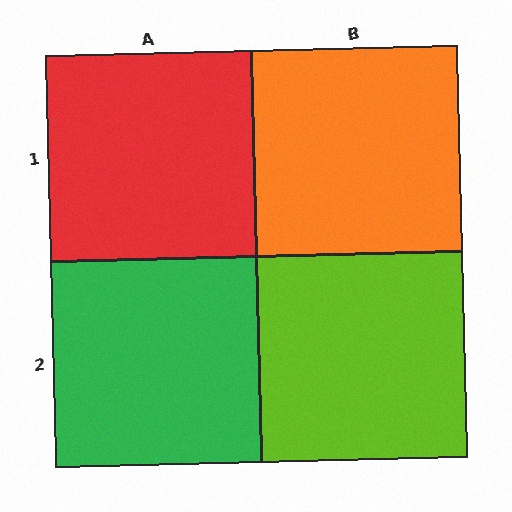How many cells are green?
1 cell is green.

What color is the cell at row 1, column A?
Red.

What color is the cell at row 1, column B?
Orange.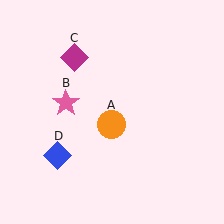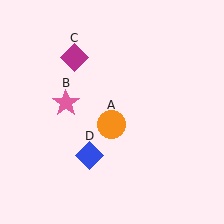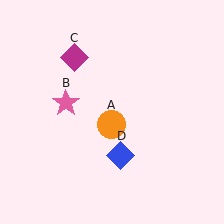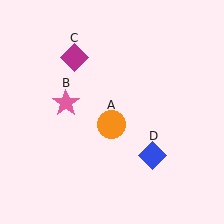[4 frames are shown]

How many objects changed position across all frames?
1 object changed position: blue diamond (object D).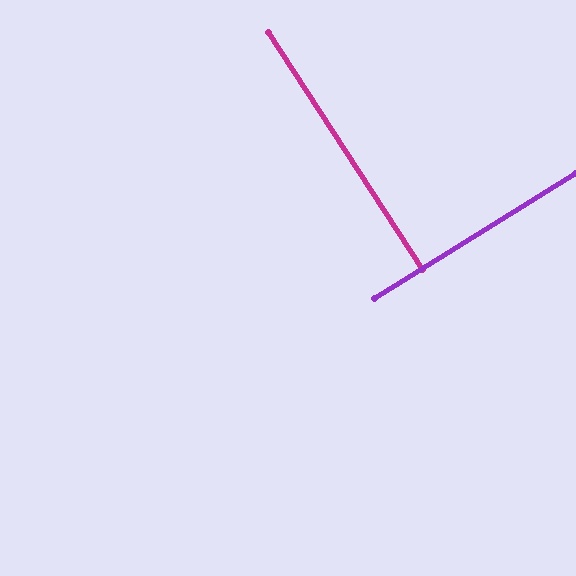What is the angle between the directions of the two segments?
Approximately 89 degrees.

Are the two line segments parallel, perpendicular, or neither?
Perpendicular — they meet at approximately 89°.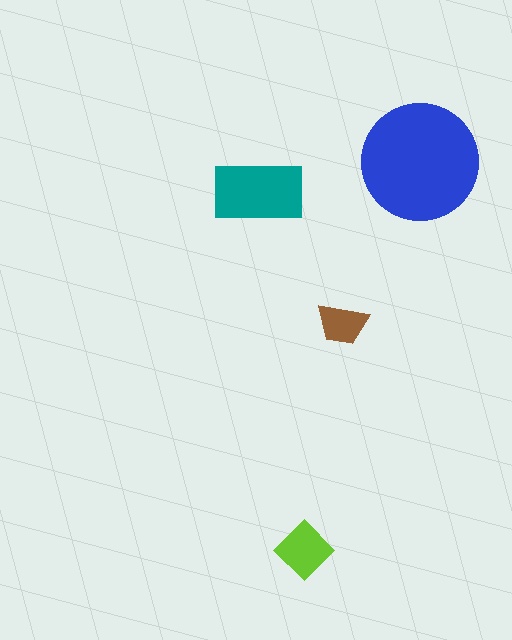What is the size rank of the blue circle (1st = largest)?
1st.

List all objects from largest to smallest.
The blue circle, the teal rectangle, the lime diamond, the brown trapezoid.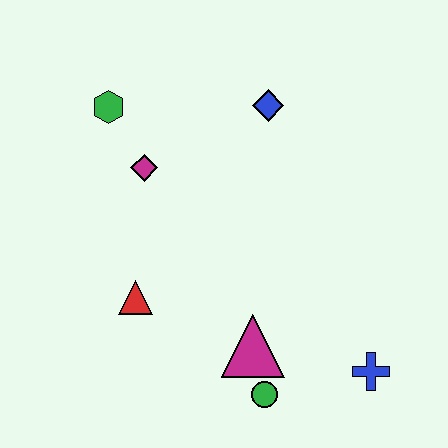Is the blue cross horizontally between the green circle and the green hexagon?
No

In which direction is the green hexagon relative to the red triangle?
The green hexagon is above the red triangle.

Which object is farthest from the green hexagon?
The blue cross is farthest from the green hexagon.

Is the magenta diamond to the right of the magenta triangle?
No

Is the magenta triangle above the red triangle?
No